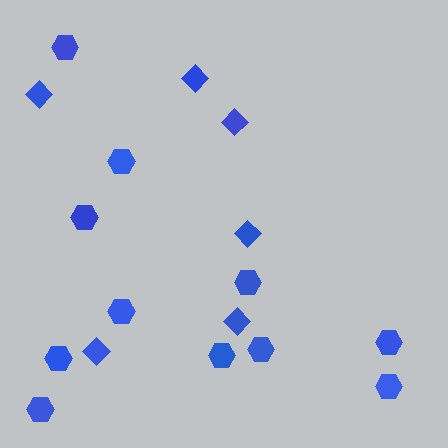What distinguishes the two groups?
There are 2 groups: one group of diamonds (6) and one group of hexagons (11).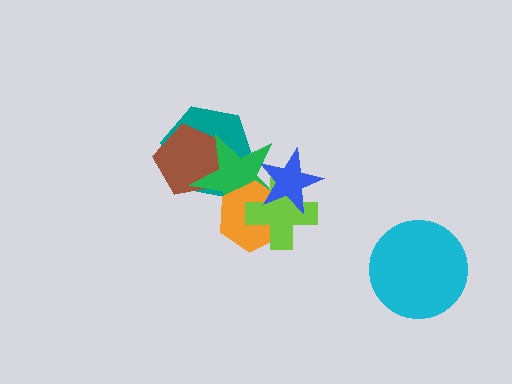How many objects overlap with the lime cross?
3 objects overlap with the lime cross.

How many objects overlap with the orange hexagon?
3 objects overlap with the orange hexagon.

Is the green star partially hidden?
Yes, it is partially covered by another shape.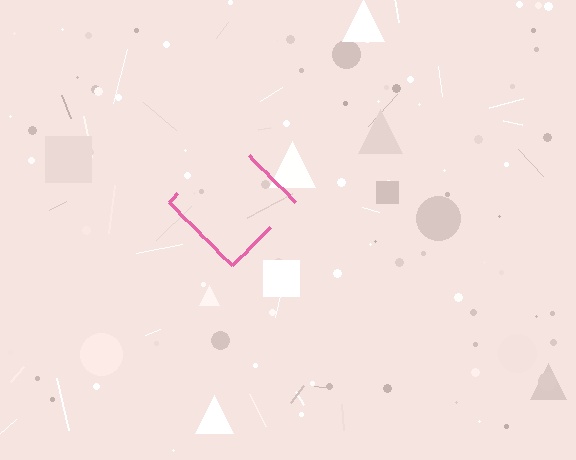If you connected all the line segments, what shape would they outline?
They would outline a diamond.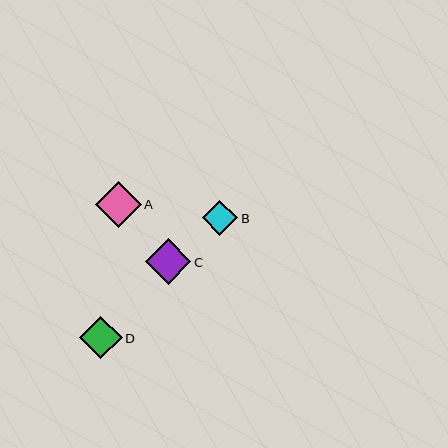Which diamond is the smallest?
Diamond B is the smallest with a size of approximately 36 pixels.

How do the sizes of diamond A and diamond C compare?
Diamond A and diamond C are approximately the same size.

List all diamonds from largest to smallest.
From largest to smallest: A, C, D, B.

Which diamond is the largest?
Diamond A is the largest with a size of approximately 46 pixels.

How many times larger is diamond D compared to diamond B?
Diamond D is approximately 1.2 times the size of diamond B.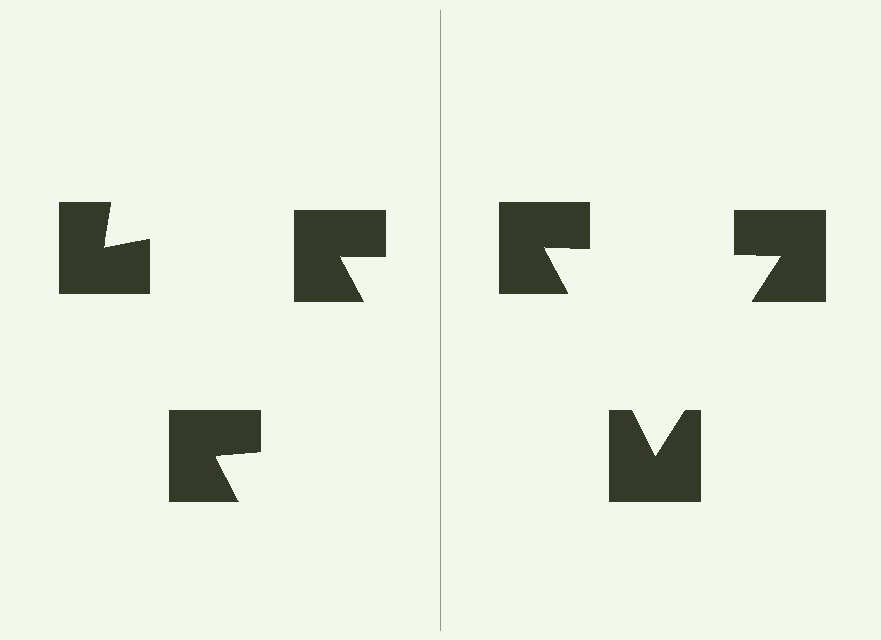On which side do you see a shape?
An illusory triangle appears on the right side. On the left side the wedge cuts are rotated, so no coherent shape forms.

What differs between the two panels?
The notched squares are positioned identically on both sides; only the wedge orientations differ. On the right they align to a triangle; on the left they are misaligned.